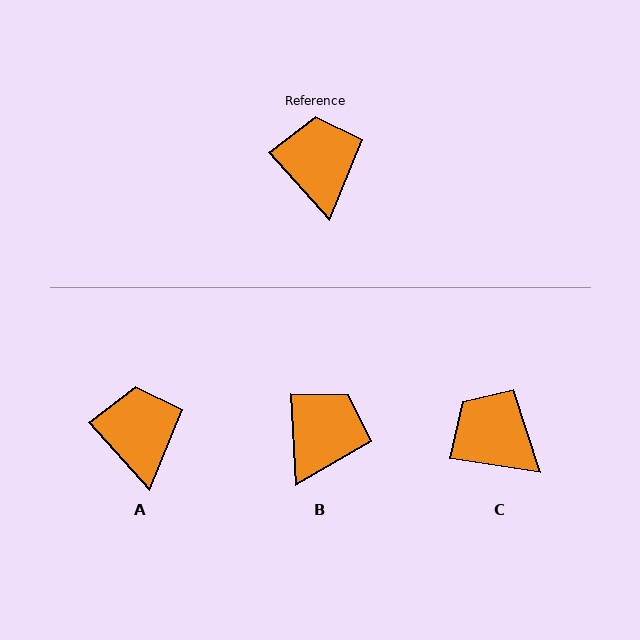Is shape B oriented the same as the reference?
No, it is off by about 38 degrees.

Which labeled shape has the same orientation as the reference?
A.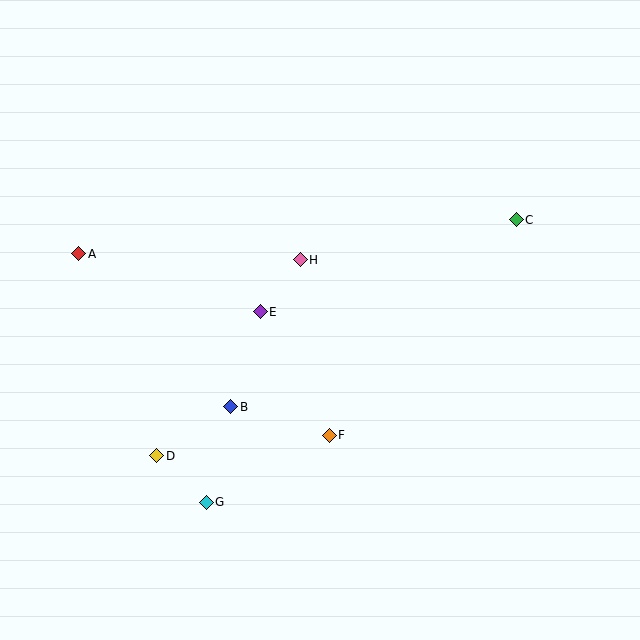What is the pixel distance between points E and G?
The distance between E and G is 198 pixels.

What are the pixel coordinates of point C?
Point C is at (516, 220).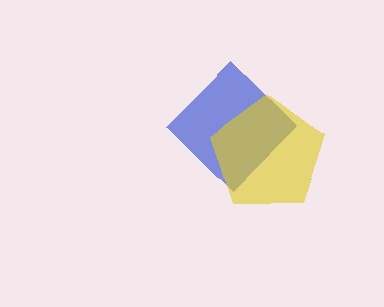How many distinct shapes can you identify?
There are 2 distinct shapes: a blue diamond, a yellow pentagon.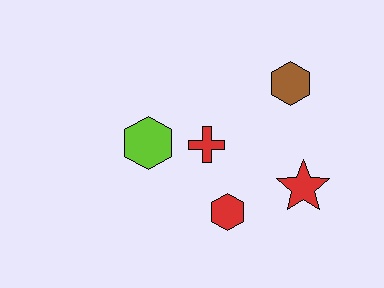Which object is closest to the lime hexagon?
The red cross is closest to the lime hexagon.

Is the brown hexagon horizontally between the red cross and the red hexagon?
No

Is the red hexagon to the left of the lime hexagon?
No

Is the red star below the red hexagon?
No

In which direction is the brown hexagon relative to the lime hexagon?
The brown hexagon is to the right of the lime hexagon.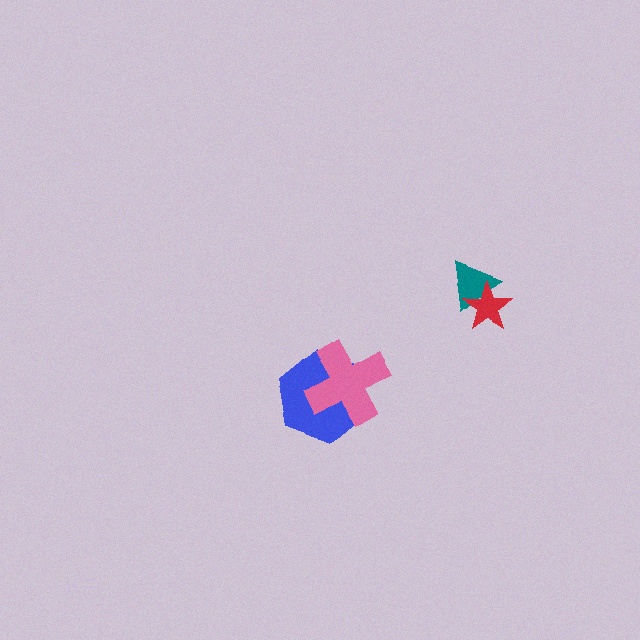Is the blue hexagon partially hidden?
Yes, it is partially covered by another shape.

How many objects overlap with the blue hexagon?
1 object overlaps with the blue hexagon.